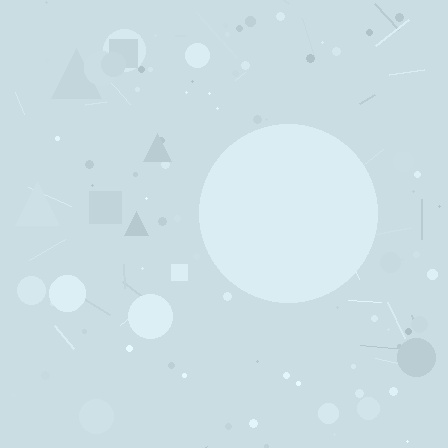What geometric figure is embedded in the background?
A circle is embedded in the background.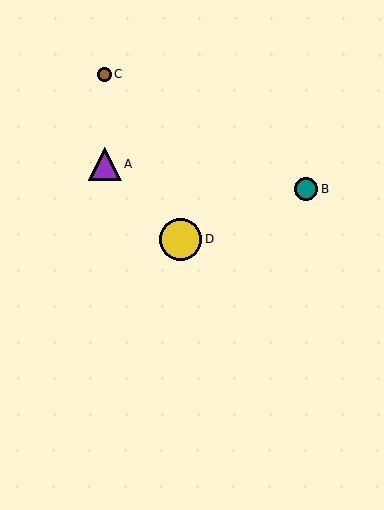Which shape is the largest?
The yellow circle (labeled D) is the largest.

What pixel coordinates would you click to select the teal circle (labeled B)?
Click at (306, 189) to select the teal circle B.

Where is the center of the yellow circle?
The center of the yellow circle is at (181, 239).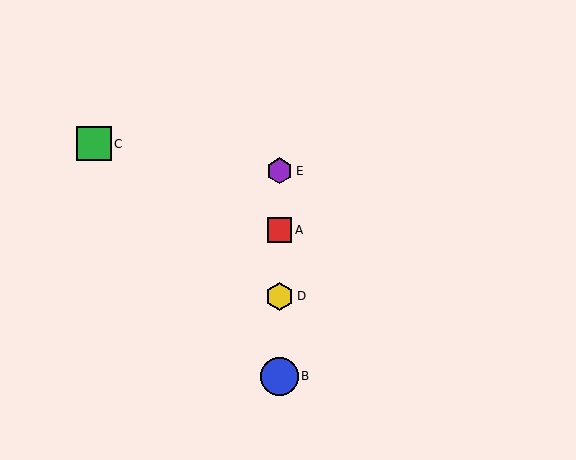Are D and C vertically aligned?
No, D is at x≈280 and C is at x≈94.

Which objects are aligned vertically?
Objects A, B, D, E are aligned vertically.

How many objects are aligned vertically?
4 objects (A, B, D, E) are aligned vertically.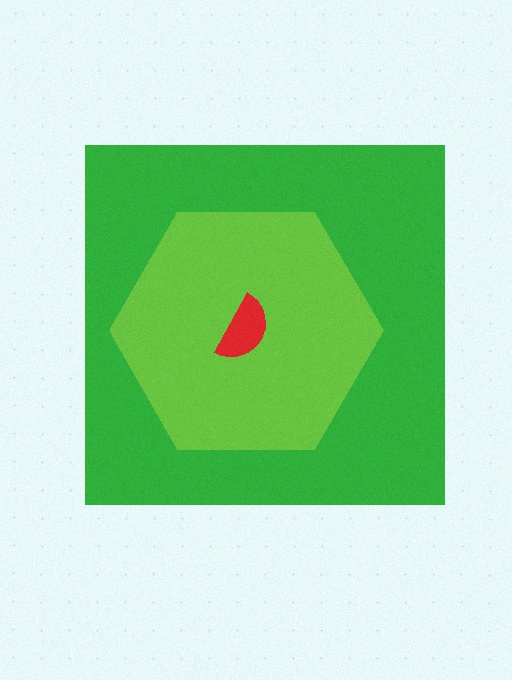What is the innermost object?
The red semicircle.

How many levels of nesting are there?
3.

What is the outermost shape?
The green square.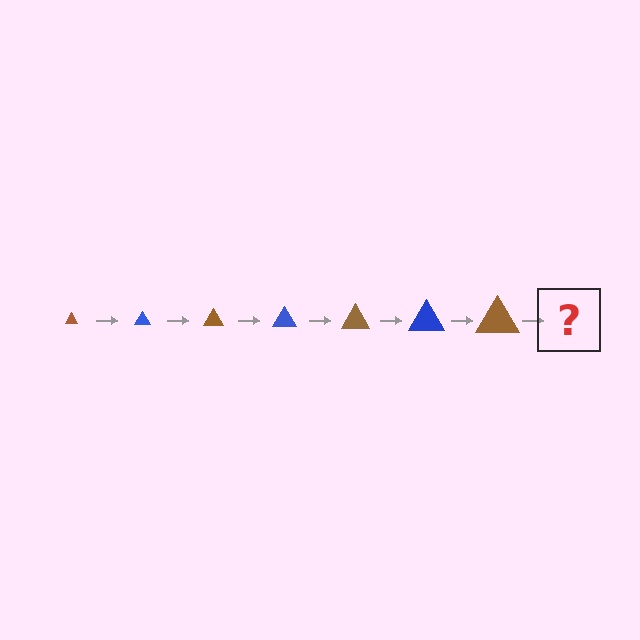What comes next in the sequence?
The next element should be a blue triangle, larger than the previous one.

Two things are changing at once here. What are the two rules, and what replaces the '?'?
The two rules are that the triangle grows larger each step and the color cycles through brown and blue. The '?' should be a blue triangle, larger than the previous one.